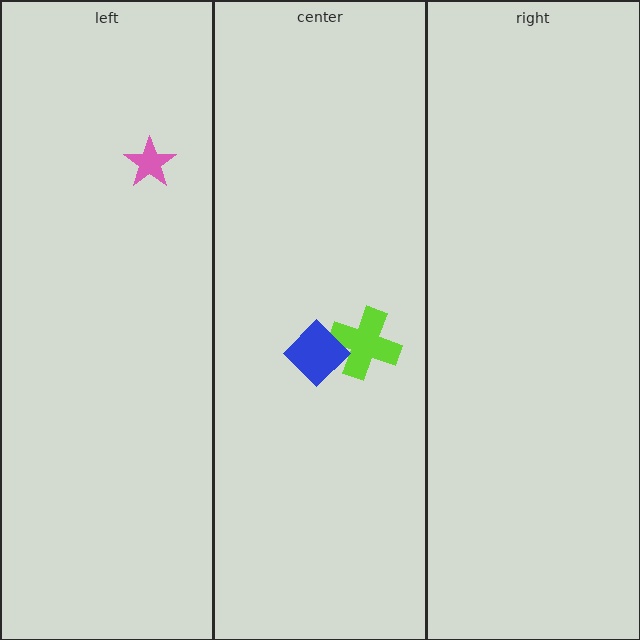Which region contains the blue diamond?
The center region.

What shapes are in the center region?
The lime cross, the blue diamond.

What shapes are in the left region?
The pink star.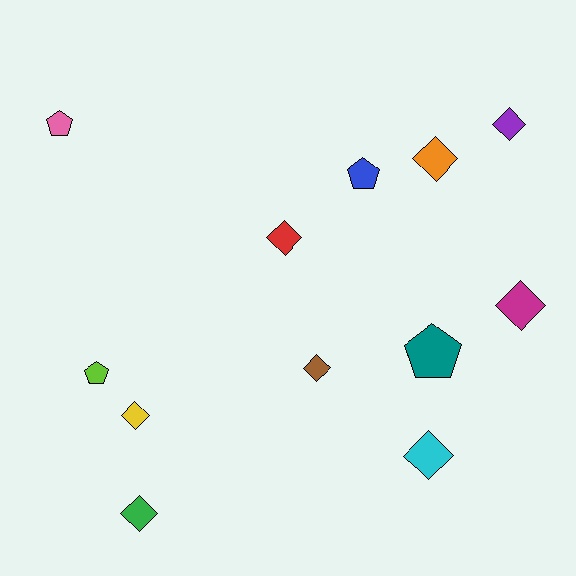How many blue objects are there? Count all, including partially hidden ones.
There is 1 blue object.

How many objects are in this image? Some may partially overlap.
There are 12 objects.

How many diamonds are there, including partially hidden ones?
There are 8 diamonds.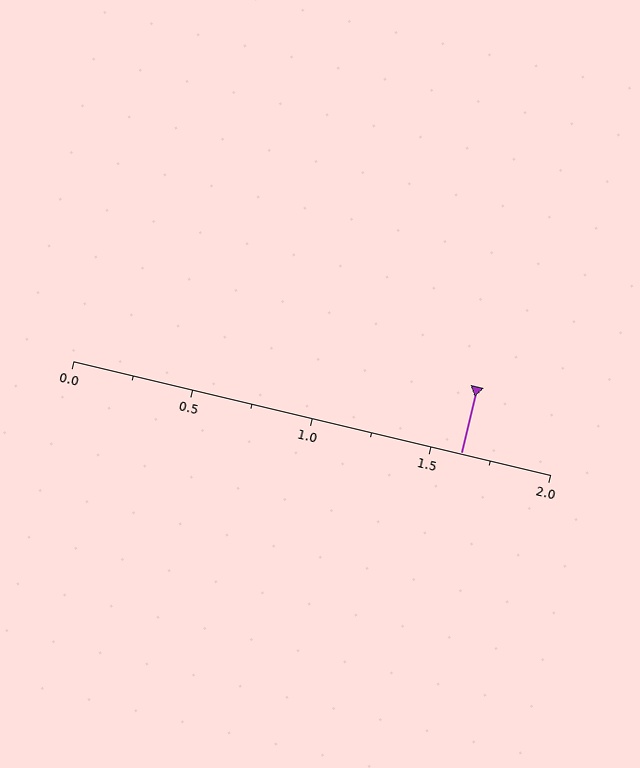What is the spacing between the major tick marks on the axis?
The major ticks are spaced 0.5 apart.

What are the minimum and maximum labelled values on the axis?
The axis runs from 0.0 to 2.0.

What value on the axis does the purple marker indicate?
The marker indicates approximately 1.62.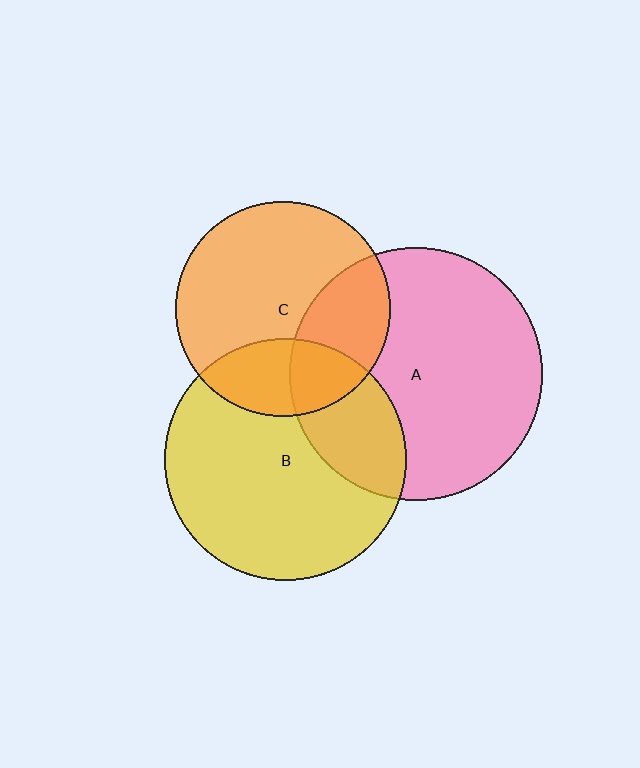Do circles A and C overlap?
Yes.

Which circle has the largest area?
Circle A (pink).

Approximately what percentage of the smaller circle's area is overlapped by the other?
Approximately 30%.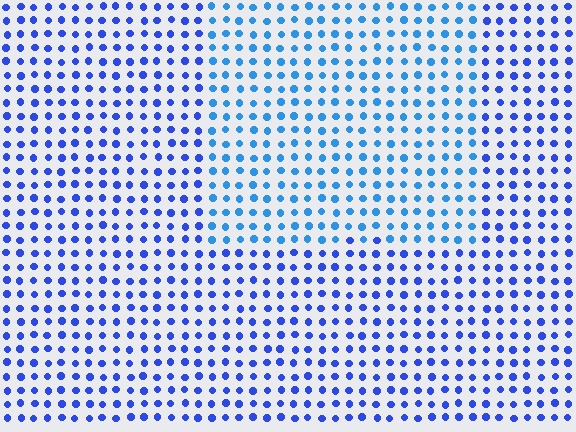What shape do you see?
I see a rectangle.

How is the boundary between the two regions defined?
The boundary is defined purely by a slight shift in hue (about 25 degrees). Spacing, size, and orientation are identical on both sides.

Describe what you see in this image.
The image is filled with small blue elements in a uniform arrangement. A rectangle-shaped region is visible where the elements are tinted to a slightly different hue, forming a subtle color boundary.